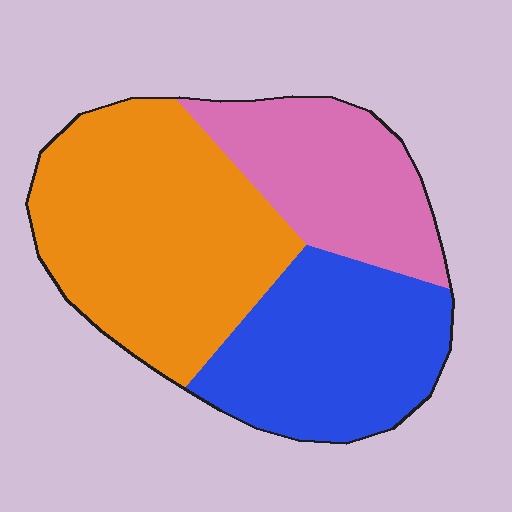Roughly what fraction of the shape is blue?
Blue takes up between a sixth and a third of the shape.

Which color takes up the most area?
Orange, at roughly 45%.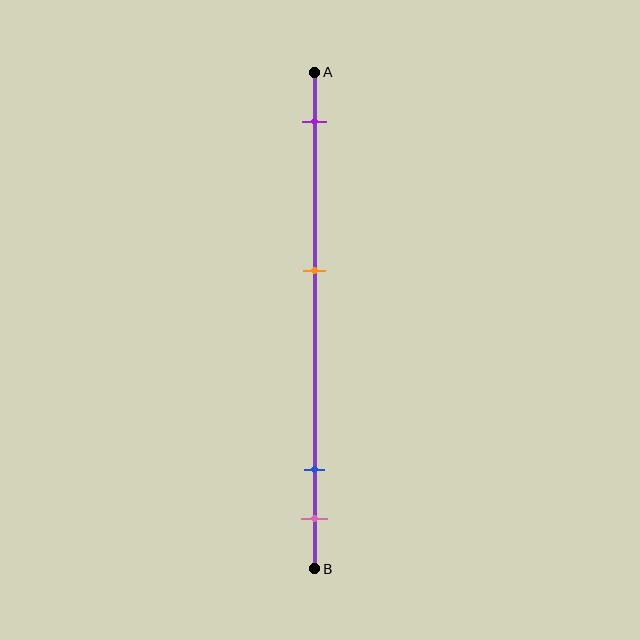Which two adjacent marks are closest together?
The blue and pink marks are the closest adjacent pair.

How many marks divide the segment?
There are 4 marks dividing the segment.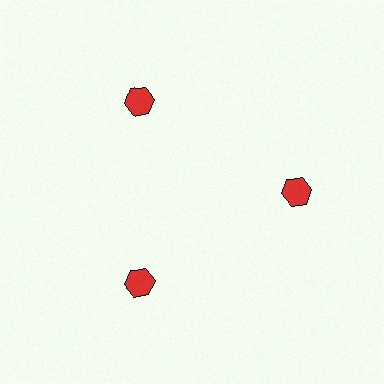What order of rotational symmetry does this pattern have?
This pattern has 3-fold rotational symmetry.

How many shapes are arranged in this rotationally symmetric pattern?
There are 3 shapes, arranged in 3 groups of 1.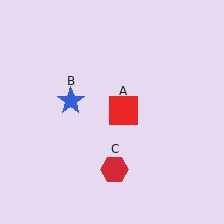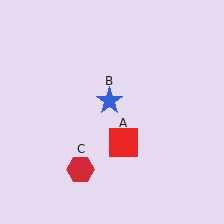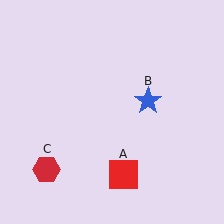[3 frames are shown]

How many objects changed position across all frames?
3 objects changed position: red square (object A), blue star (object B), red hexagon (object C).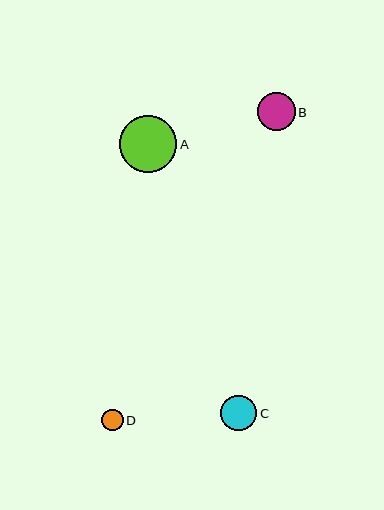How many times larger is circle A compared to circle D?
Circle A is approximately 2.6 times the size of circle D.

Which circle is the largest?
Circle A is the largest with a size of approximately 57 pixels.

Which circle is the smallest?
Circle D is the smallest with a size of approximately 22 pixels.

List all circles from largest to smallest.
From largest to smallest: A, B, C, D.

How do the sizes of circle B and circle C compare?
Circle B and circle C are approximately the same size.